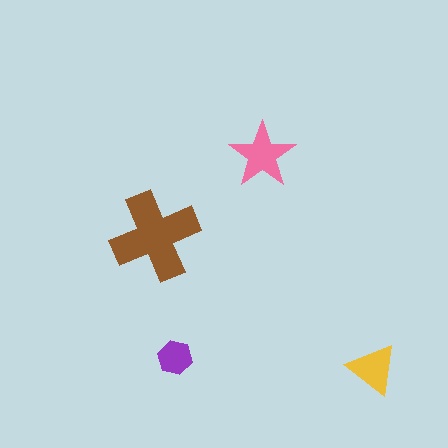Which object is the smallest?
The purple hexagon.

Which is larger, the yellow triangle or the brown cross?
The brown cross.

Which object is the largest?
The brown cross.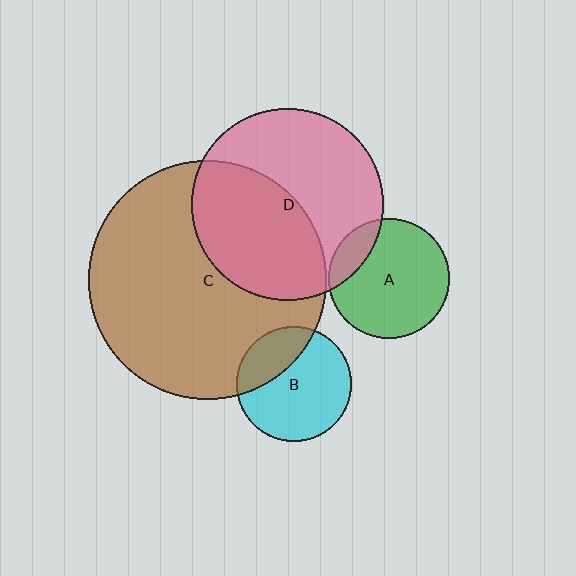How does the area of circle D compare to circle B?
Approximately 2.8 times.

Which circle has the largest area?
Circle C (brown).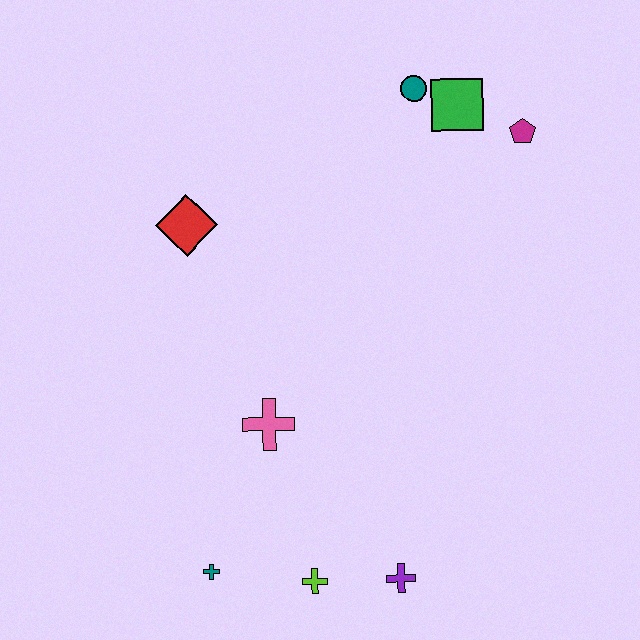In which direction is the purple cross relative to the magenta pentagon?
The purple cross is below the magenta pentagon.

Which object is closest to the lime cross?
The purple cross is closest to the lime cross.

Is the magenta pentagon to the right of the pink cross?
Yes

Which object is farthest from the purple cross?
The teal circle is farthest from the purple cross.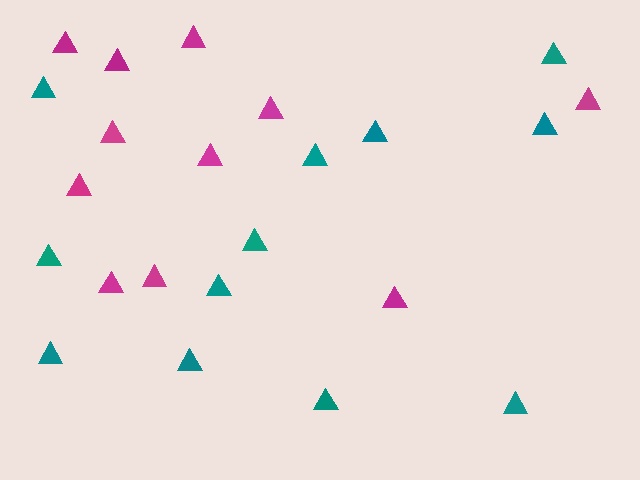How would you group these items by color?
There are 2 groups: one group of magenta triangles (11) and one group of teal triangles (12).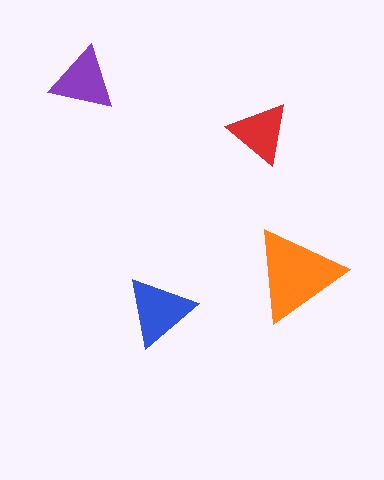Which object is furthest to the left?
The purple triangle is leftmost.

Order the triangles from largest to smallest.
the orange one, the blue one, the purple one, the red one.